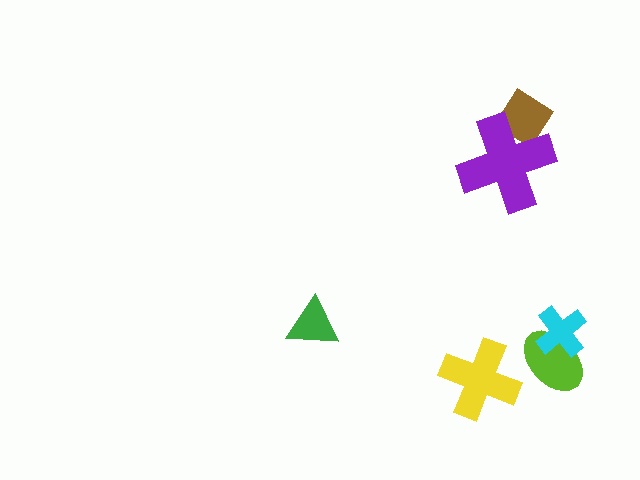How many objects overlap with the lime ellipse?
1 object overlaps with the lime ellipse.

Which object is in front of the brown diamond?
The purple cross is in front of the brown diamond.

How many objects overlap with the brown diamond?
1 object overlaps with the brown diamond.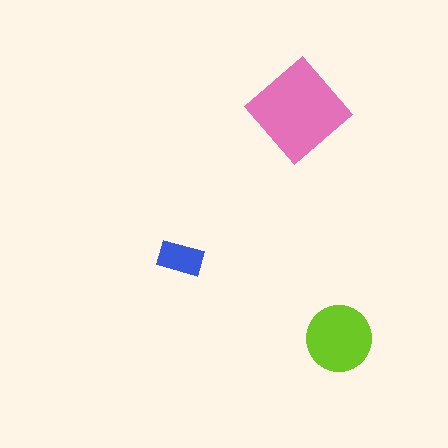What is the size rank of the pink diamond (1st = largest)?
1st.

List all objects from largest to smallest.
The pink diamond, the lime circle, the blue rectangle.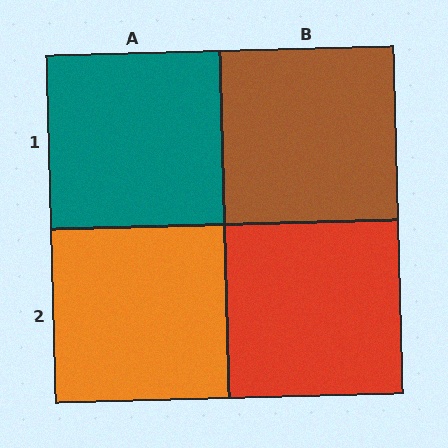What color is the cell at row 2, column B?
Red.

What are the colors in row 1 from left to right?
Teal, brown.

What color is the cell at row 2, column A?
Orange.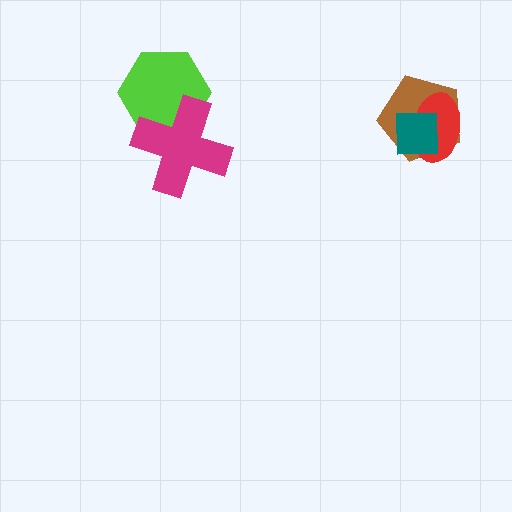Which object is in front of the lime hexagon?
The magenta cross is in front of the lime hexagon.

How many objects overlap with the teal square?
2 objects overlap with the teal square.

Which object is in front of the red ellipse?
The teal square is in front of the red ellipse.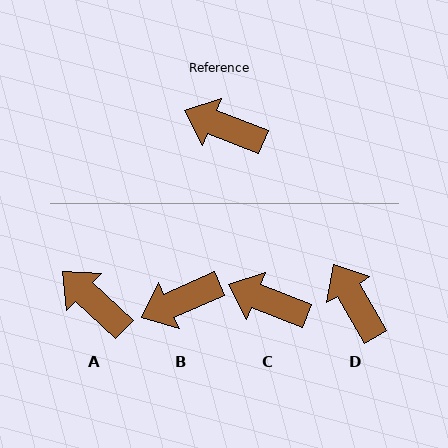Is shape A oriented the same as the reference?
No, it is off by about 21 degrees.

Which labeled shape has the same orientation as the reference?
C.